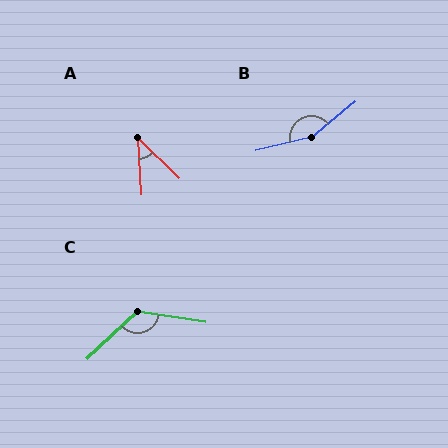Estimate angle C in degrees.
Approximately 129 degrees.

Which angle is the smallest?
A, at approximately 42 degrees.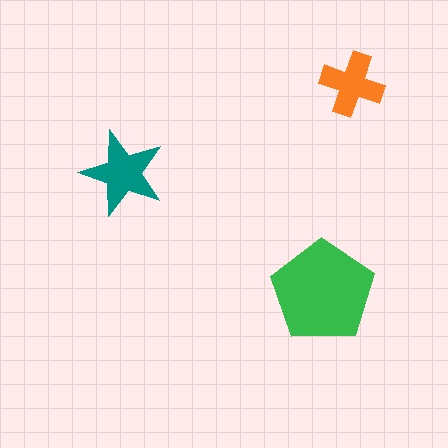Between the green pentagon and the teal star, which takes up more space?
The green pentagon.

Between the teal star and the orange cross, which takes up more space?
The teal star.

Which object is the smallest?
The orange cross.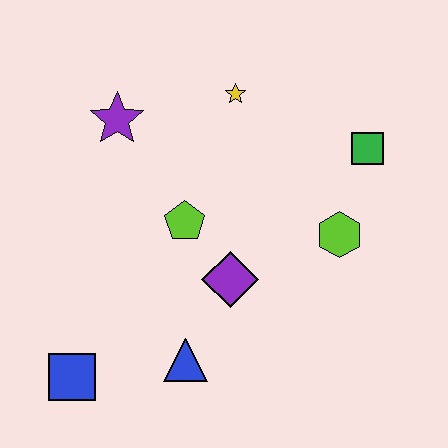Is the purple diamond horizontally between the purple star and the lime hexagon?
Yes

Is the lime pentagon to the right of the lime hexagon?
No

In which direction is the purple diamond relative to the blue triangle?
The purple diamond is above the blue triangle.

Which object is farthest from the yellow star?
The blue square is farthest from the yellow star.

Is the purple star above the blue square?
Yes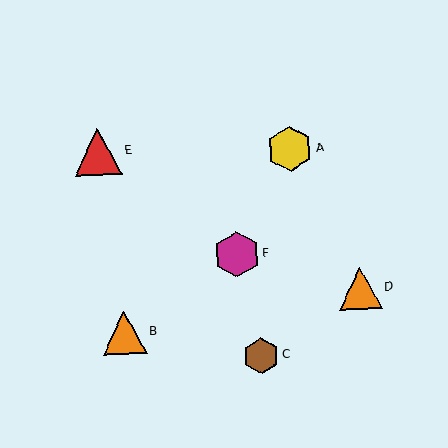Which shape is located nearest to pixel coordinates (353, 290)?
The orange triangle (labeled D) at (360, 288) is nearest to that location.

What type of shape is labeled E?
Shape E is a red triangle.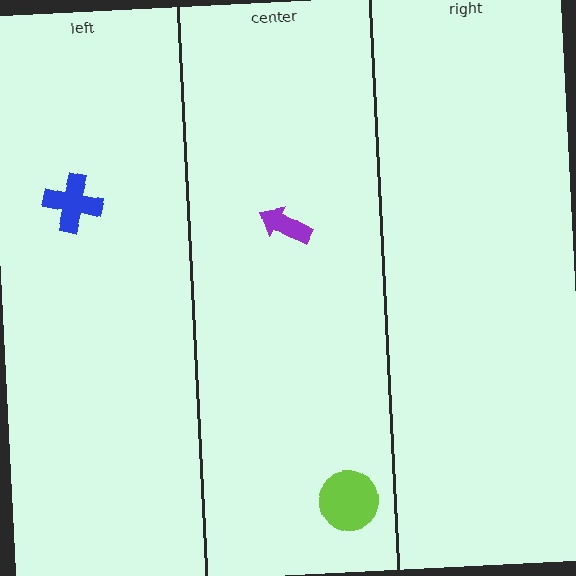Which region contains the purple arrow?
The center region.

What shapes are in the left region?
The blue cross.